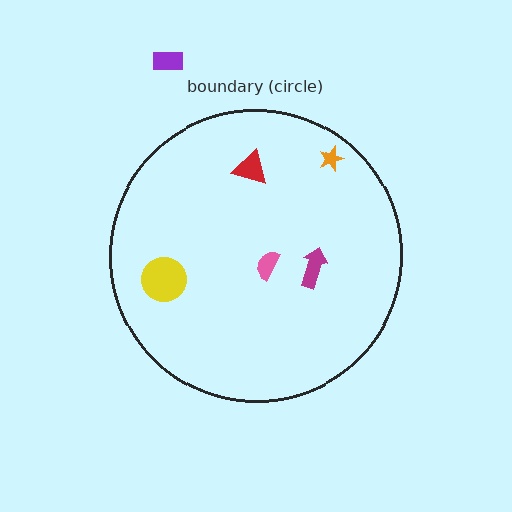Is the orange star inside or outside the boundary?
Inside.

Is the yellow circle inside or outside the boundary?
Inside.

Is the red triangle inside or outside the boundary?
Inside.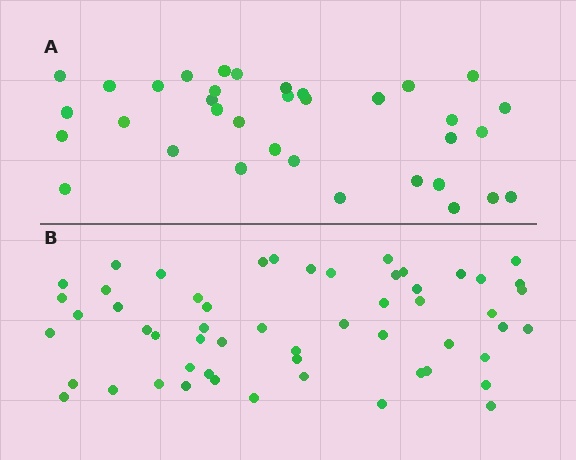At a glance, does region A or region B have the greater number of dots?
Region B (the bottom region) has more dots.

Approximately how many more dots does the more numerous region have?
Region B has approximately 20 more dots than region A.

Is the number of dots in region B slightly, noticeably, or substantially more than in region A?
Region B has substantially more. The ratio is roughly 1.6 to 1.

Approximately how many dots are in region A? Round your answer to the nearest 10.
About 40 dots. (The exact count is 35, which rounds to 40.)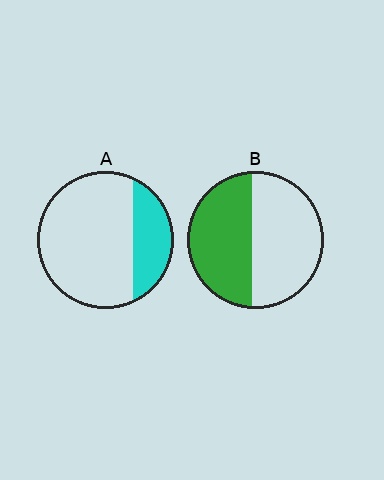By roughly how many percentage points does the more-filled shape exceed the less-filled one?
By roughly 20 percentage points (B over A).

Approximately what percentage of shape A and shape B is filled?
A is approximately 25% and B is approximately 45%.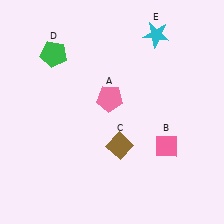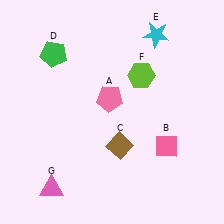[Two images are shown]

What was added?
A lime hexagon (F), a pink triangle (G) were added in Image 2.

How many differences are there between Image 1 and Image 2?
There are 2 differences between the two images.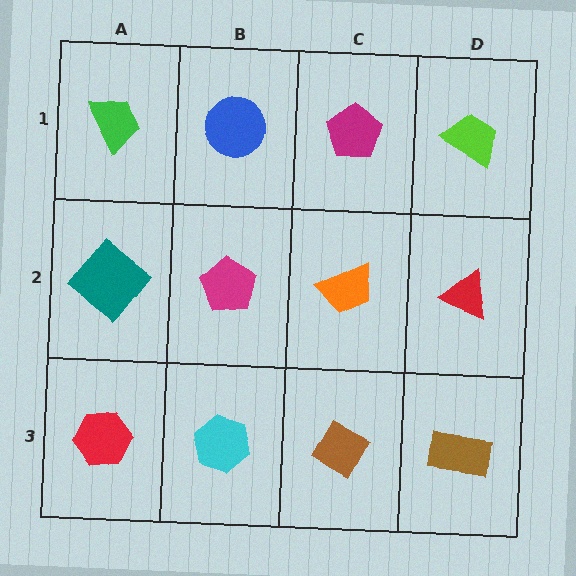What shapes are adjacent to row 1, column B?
A magenta pentagon (row 2, column B), a green trapezoid (row 1, column A), a magenta pentagon (row 1, column C).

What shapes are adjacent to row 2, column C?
A magenta pentagon (row 1, column C), a brown diamond (row 3, column C), a magenta pentagon (row 2, column B), a red triangle (row 2, column D).